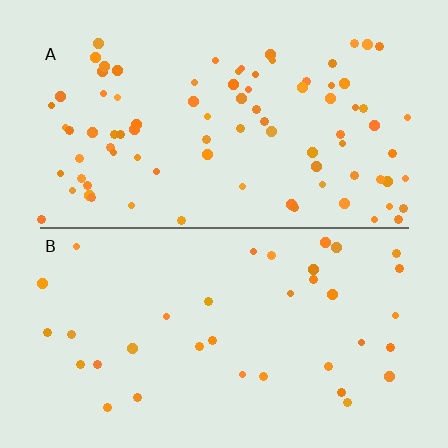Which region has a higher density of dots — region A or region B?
A (the top).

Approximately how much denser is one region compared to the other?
Approximately 2.4× — region A over region B.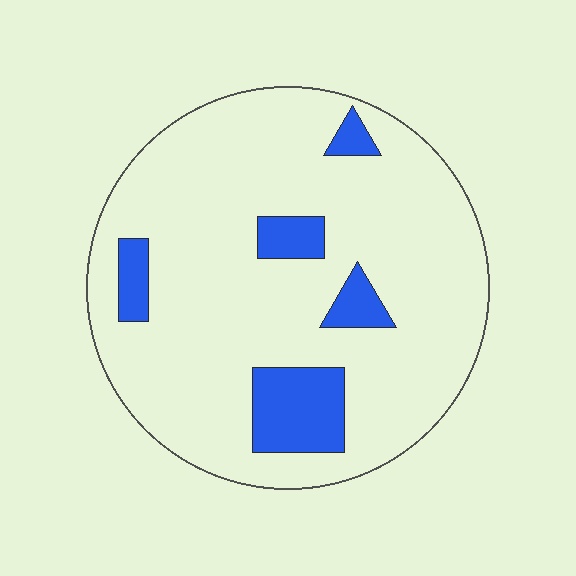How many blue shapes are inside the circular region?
5.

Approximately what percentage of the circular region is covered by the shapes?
Approximately 15%.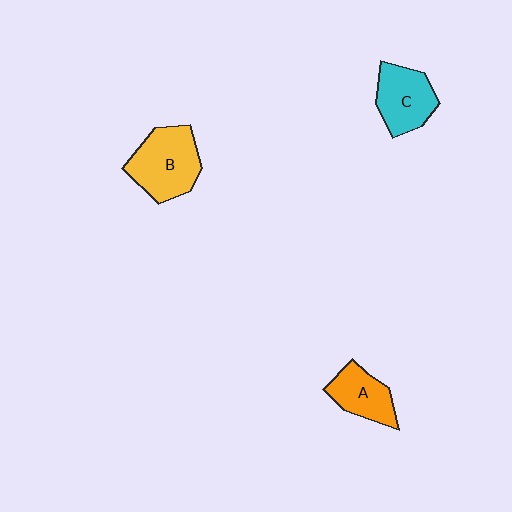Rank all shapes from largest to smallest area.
From largest to smallest: B (yellow), C (cyan), A (orange).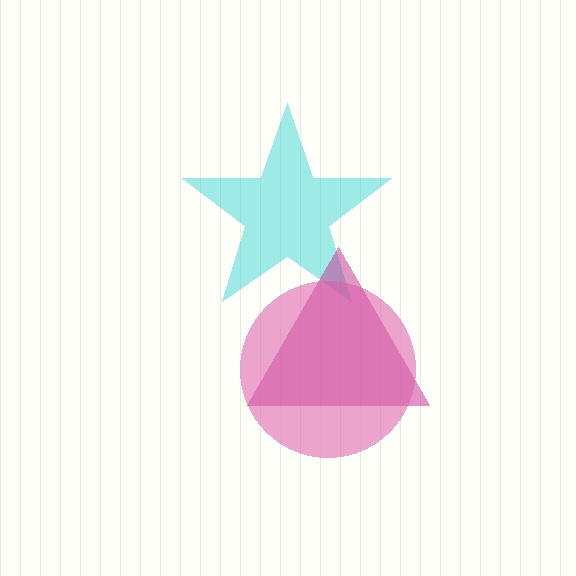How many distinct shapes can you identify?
There are 3 distinct shapes: a cyan star, a magenta triangle, a pink circle.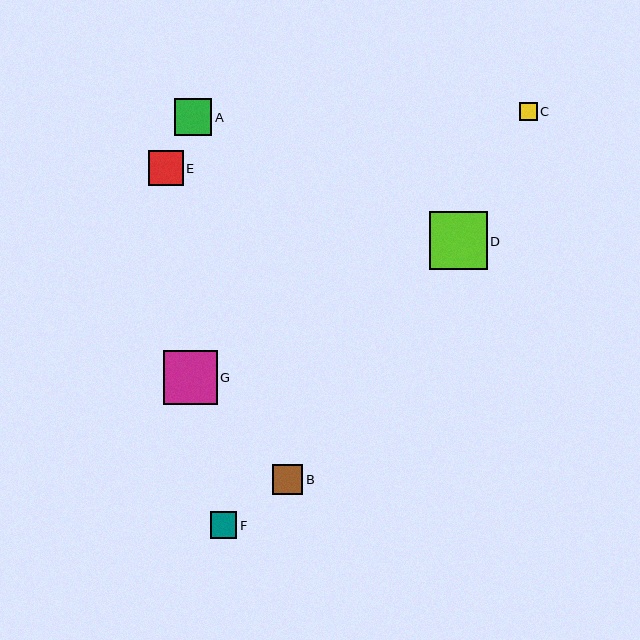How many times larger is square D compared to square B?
Square D is approximately 1.9 times the size of square B.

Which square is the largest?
Square D is the largest with a size of approximately 58 pixels.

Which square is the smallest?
Square C is the smallest with a size of approximately 18 pixels.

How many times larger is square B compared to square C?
Square B is approximately 1.7 times the size of square C.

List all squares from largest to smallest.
From largest to smallest: D, G, A, E, B, F, C.